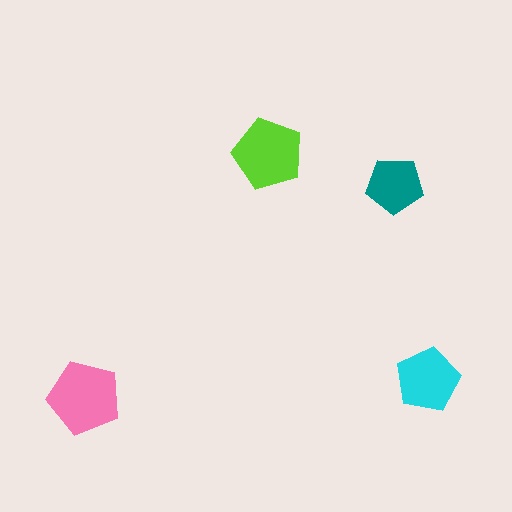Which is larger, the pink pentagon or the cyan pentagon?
The pink one.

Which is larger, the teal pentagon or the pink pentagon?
The pink one.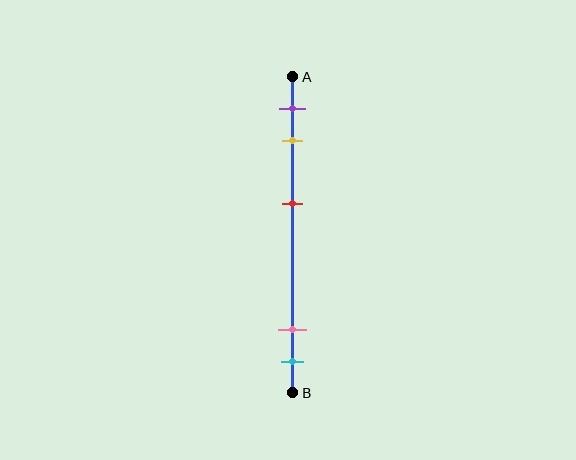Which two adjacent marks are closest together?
The pink and cyan marks are the closest adjacent pair.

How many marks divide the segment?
There are 5 marks dividing the segment.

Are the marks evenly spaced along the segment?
No, the marks are not evenly spaced.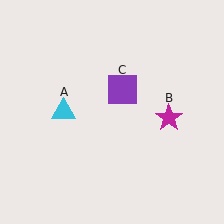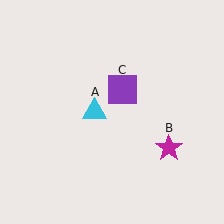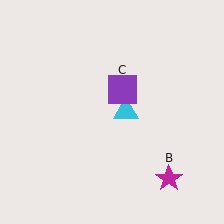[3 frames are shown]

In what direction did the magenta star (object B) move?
The magenta star (object B) moved down.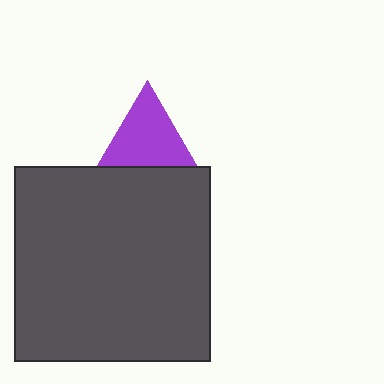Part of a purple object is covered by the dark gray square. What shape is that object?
It is a triangle.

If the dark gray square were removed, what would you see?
You would see the complete purple triangle.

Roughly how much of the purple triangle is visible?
Most of it is visible (roughly 68%).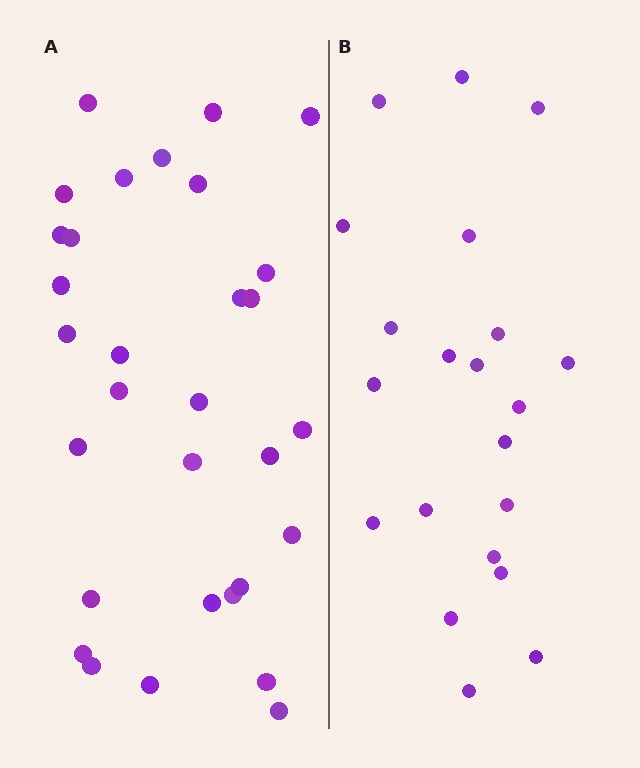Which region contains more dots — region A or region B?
Region A (the left region) has more dots.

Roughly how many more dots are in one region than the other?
Region A has roughly 10 or so more dots than region B.